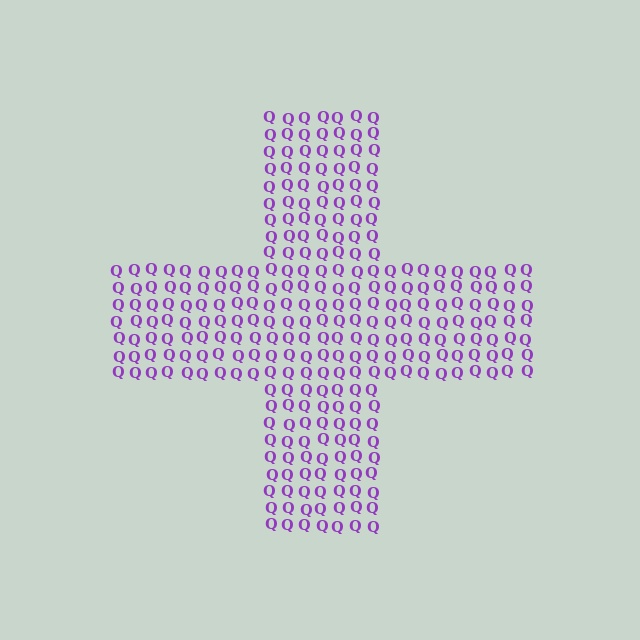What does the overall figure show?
The overall figure shows a cross.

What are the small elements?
The small elements are letter Q's.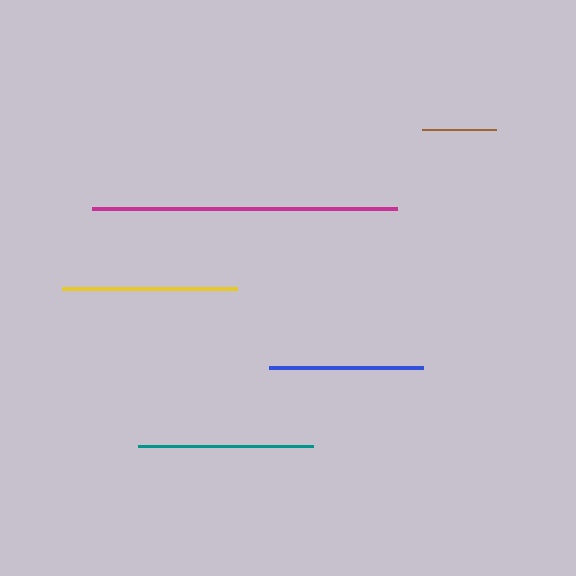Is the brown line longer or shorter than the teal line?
The teal line is longer than the brown line.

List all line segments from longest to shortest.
From longest to shortest: magenta, yellow, teal, blue, brown.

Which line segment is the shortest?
The brown line is the shortest at approximately 74 pixels.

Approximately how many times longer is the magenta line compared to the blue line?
The magenta line is approximately 2.0 times the length of the blue line.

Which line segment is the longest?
The magenta line is the longest at approximately 306 pixels.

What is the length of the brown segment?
The brown segment is approximately 74 pixels long.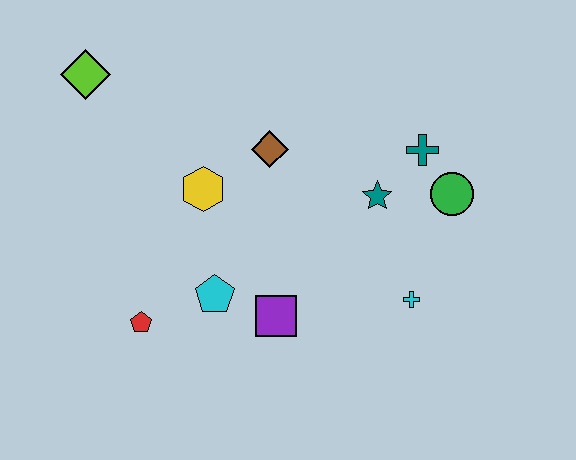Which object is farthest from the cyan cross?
The lime diamond is farthest from the cyan cross.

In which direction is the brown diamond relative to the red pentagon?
The brown diamond is above the red pentagon.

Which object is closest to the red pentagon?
The cyan pentagon is closest to the red pentagon.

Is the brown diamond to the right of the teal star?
No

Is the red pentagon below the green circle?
Yes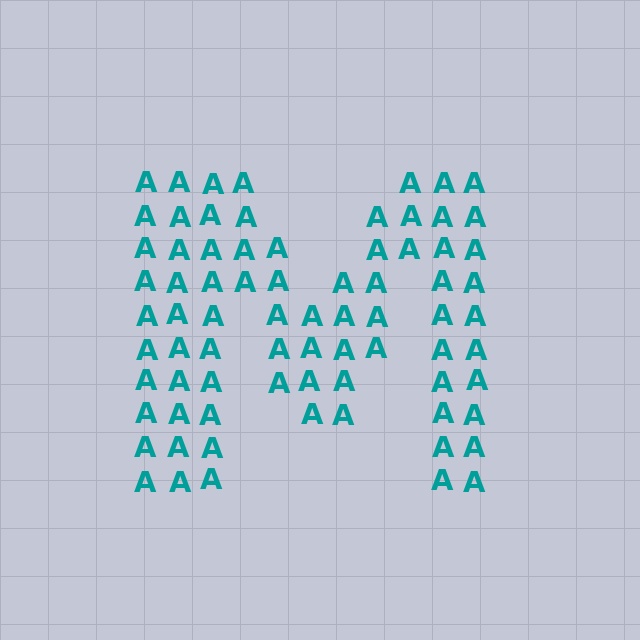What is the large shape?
The large shape is the letter M.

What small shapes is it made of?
It is made of small letter A's.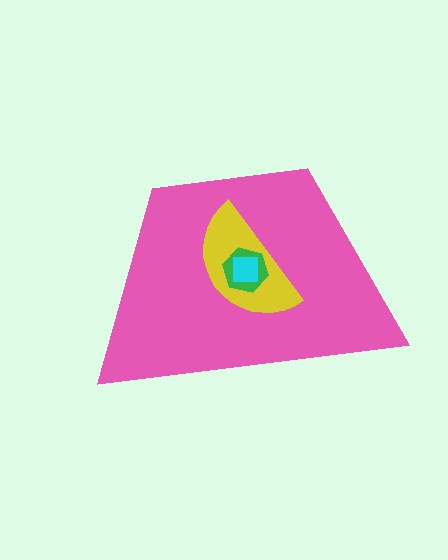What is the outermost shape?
The pink trapezoid.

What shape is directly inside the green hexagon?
The cyan square.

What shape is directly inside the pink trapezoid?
The yellow semicircle.